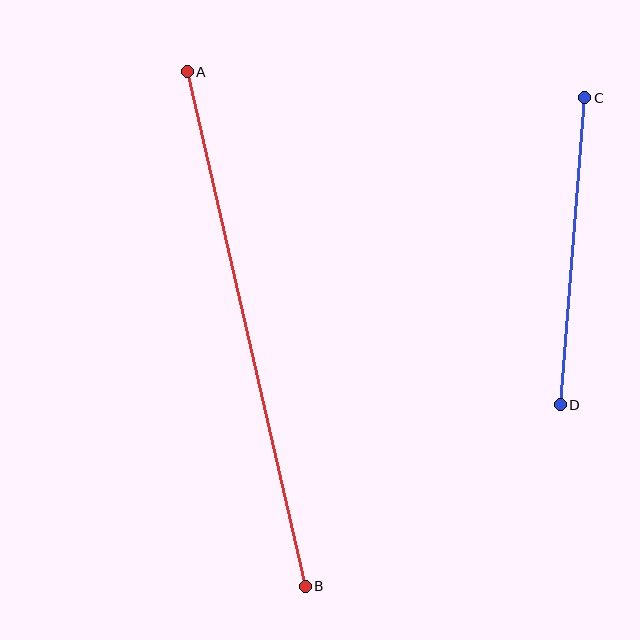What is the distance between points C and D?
The distance is approximately 308 pixels.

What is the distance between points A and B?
The distance is approximately 528 pixels.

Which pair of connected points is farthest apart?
Points A and B are farthest apart.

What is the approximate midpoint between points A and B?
The midpoint is at approximately (246, 329) pixels.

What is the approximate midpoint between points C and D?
The midpoint is at approximately (573, 251) pixels.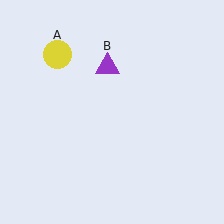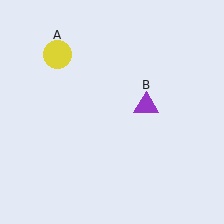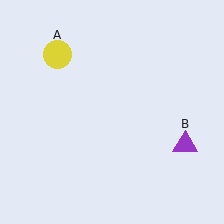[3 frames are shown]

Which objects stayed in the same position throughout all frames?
Yellow circle (object A) remained stationary.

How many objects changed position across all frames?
1 object changed position: purple triangle (object B).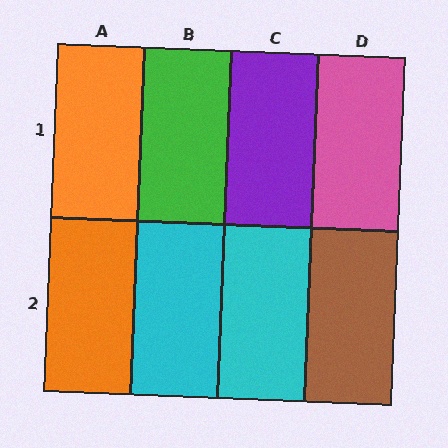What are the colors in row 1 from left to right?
Orange, green, purple, pink.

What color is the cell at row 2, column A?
Orange.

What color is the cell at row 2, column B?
Cyan.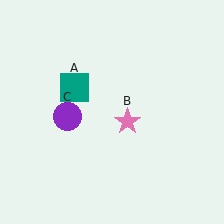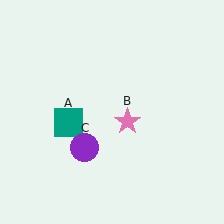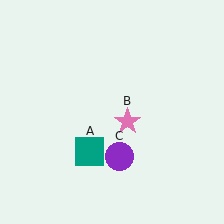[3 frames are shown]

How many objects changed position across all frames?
2 objects changed position: teal square (object A), purple circle (object C).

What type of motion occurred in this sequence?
The teal square (object A), purple circle (object C) rotated counterclockwise around the center of the scene.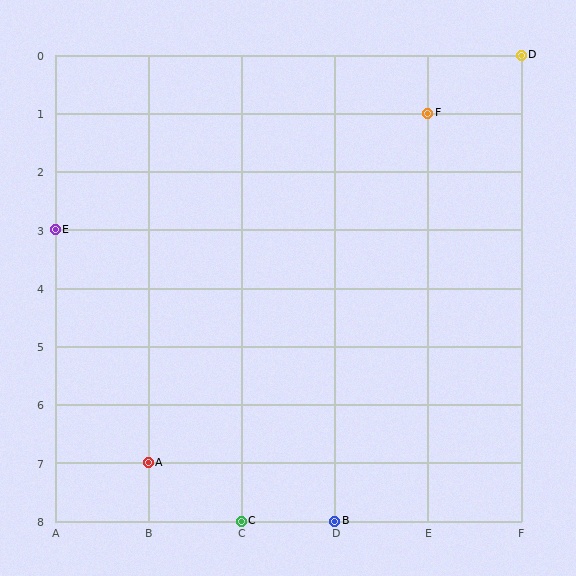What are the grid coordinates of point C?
Point C is at grid coordinates (C, 8).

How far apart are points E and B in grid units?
Points E and B are 3 columns and 5 rows apart (about 5.8 grid units diagonally).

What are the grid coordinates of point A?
Point A is at grid coordinates (B, 7).